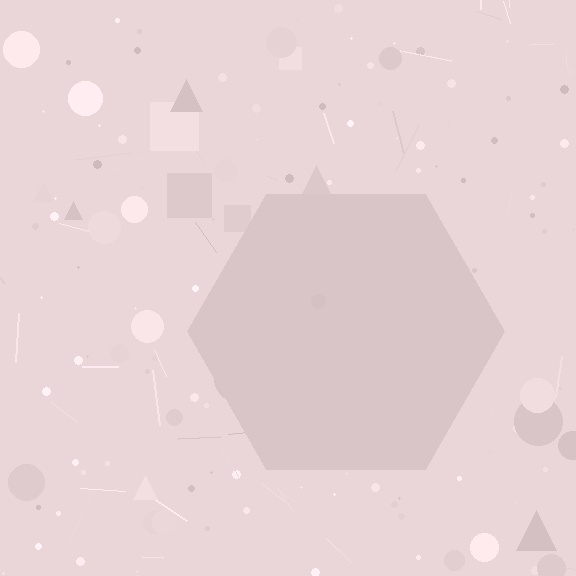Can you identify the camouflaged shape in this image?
The camouflaged shape is a hexagon.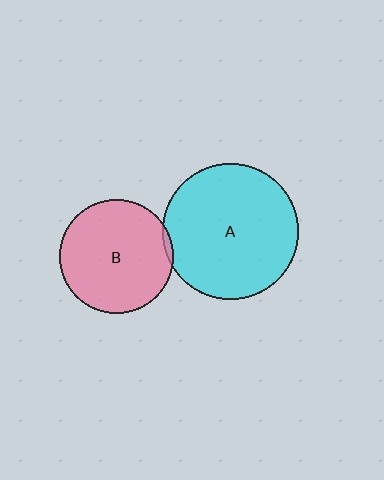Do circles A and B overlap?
Yes.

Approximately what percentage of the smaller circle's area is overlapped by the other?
Approximately 5%.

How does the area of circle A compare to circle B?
Approximately 1.4 times.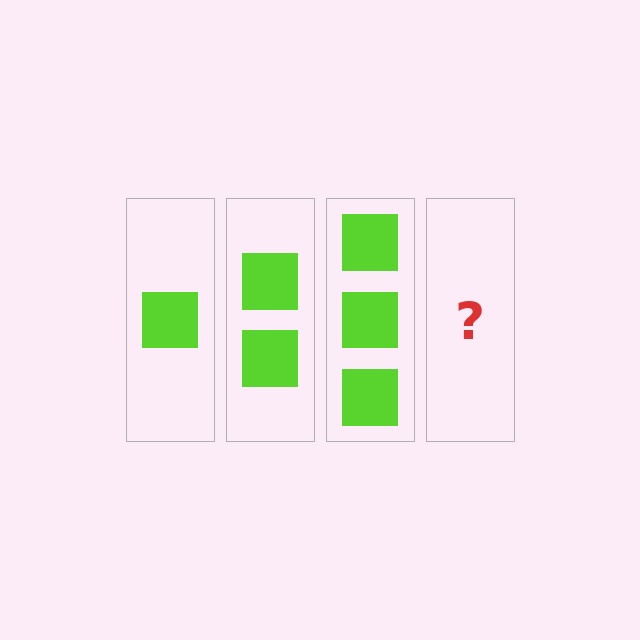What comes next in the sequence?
The next element should be 4 squares.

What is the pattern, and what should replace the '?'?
The pattern is that each step adds one more square. The '?' should be 4 squares.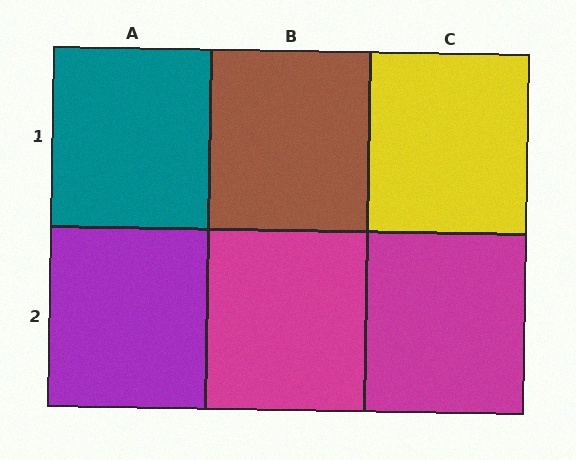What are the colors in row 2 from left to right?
Purple, magenta, magenta.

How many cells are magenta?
2 cells are magenta.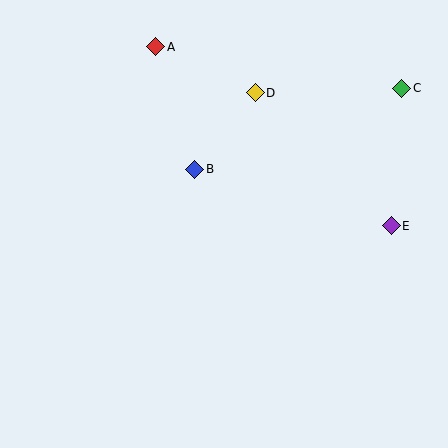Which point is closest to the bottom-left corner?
Point B is closest to the bottom-left corner.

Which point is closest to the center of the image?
Point B at (195, 169) is closest to the center.